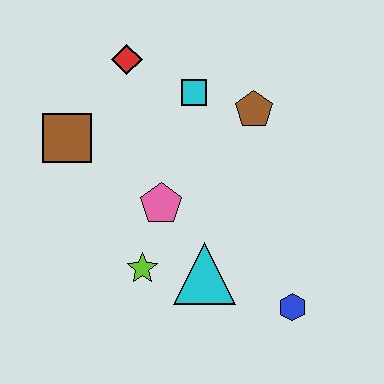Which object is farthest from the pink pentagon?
The blue hexagon is farthest from the pink pentagon.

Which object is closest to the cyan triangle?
The lime star is closest to the cyan triangle.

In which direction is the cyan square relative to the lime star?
The cyan square is above the lime star.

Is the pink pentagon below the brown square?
Yes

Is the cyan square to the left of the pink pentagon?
No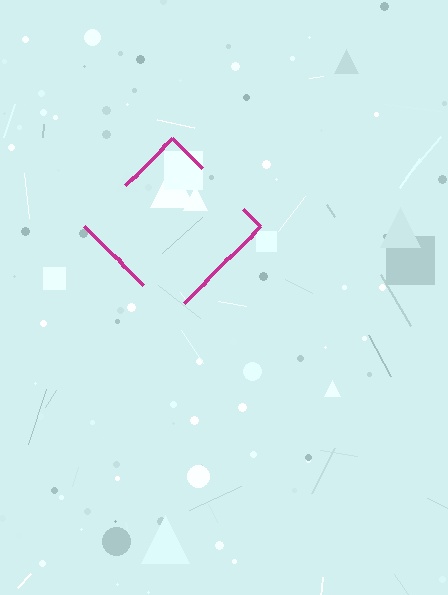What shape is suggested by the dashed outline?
The dashed outline suggests a diamond.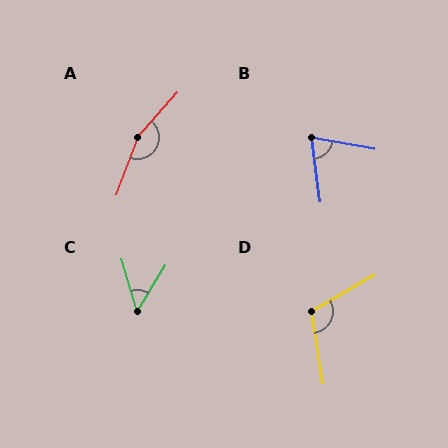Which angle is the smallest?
C, at approximately 49 degrees.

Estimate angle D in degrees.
Approximately 111 degrees.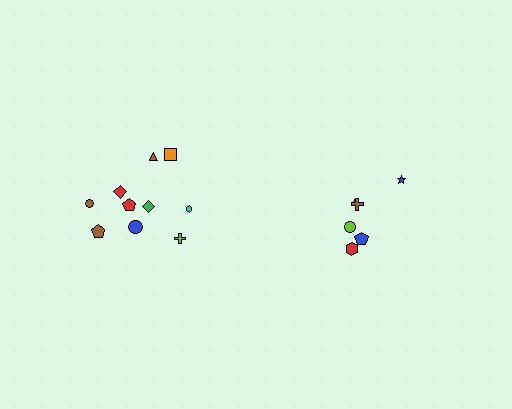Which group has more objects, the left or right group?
The left group.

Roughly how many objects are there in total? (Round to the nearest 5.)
Roughly 15 objects in total.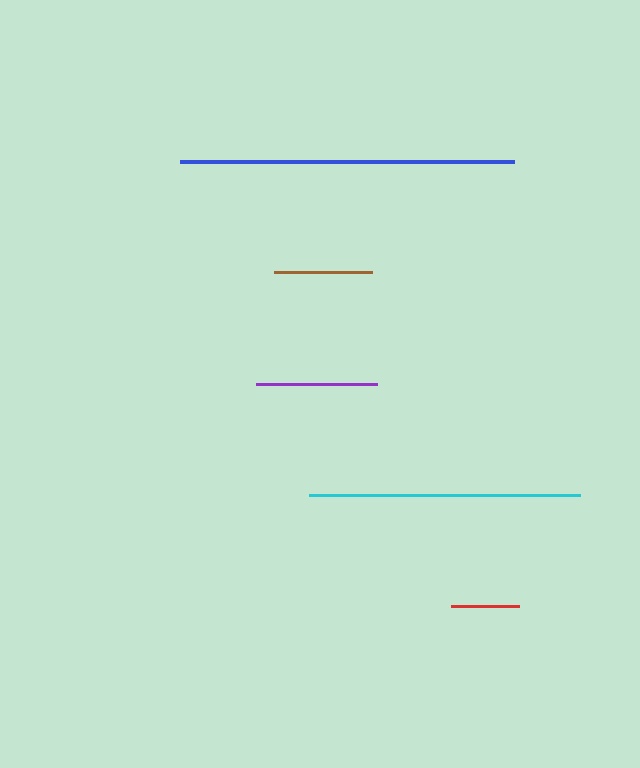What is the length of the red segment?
The red segment is approximately 67 pixels long.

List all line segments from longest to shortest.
From longest to shortest: blue, cyan, purple, brown, red.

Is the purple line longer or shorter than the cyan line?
The cyan line is longer than the purple line.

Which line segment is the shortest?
The red line is the shortest at approximately 67 pixels.